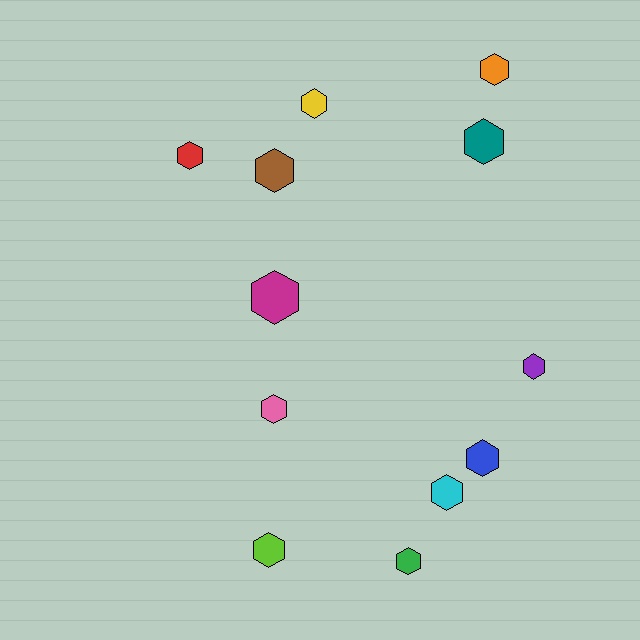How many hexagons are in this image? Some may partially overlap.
There are 12 hexagons.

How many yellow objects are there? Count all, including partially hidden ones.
There is 1 yellow object.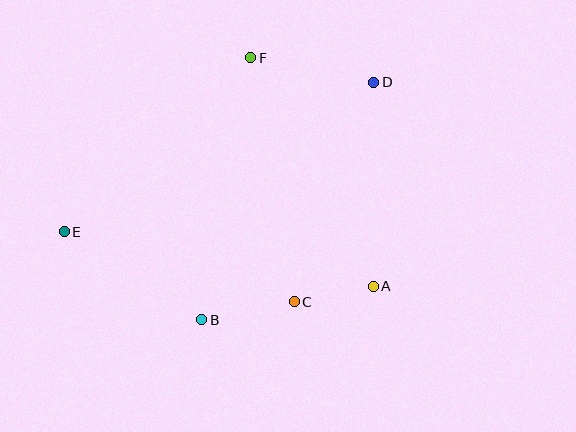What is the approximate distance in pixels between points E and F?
The distance between E and F is approximately 255 pixels.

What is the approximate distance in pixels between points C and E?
The distance between C and E is approximately 240 pixels.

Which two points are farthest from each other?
Points D and E are farthest from each other.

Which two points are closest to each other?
Points A and C are closest to each other.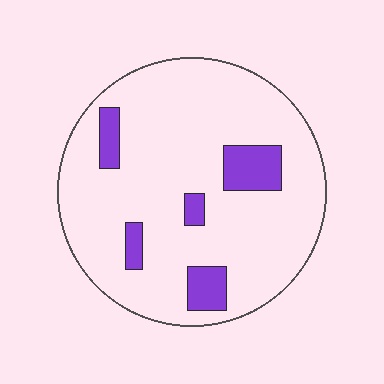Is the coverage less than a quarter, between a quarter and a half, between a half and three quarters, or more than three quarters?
Less than a quarter.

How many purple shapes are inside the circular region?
5.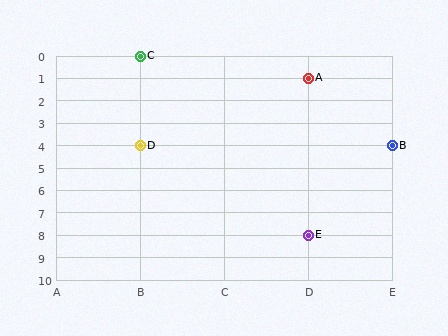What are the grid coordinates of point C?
Point C is at grid coordinates (B, 0).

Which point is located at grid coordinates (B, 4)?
Point D is at (B, 4).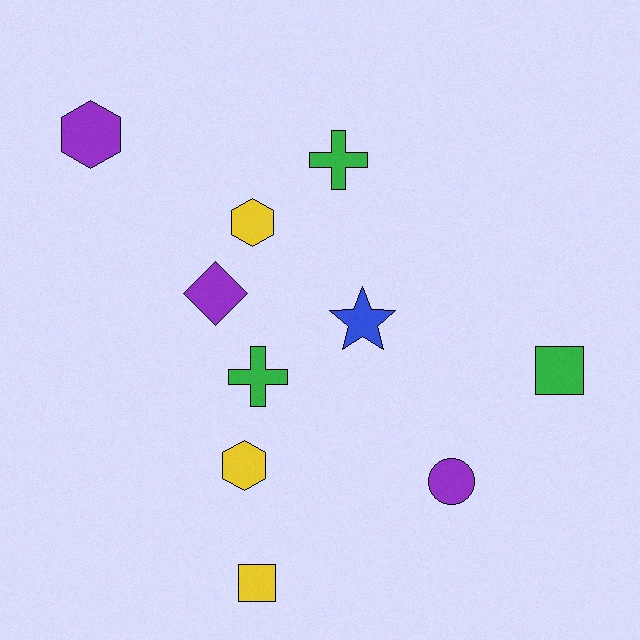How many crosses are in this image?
There are 2 crosses.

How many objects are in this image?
There are 10 objects.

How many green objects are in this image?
There are 3 green objects.